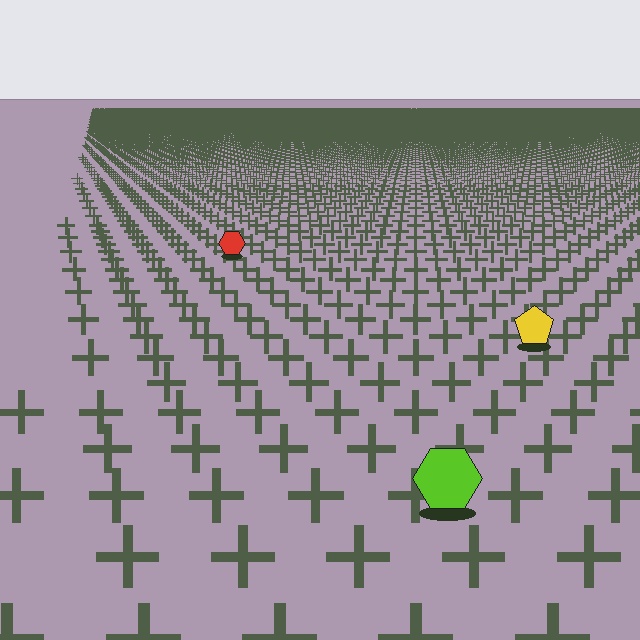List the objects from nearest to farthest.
From nearest to farthest: the lime hexagon, the yellow pentagon, the red hexagon.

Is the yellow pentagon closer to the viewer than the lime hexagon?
No. The lime hexagon is closer — you can tell from the texture gradient: the ground texture is coarser near it.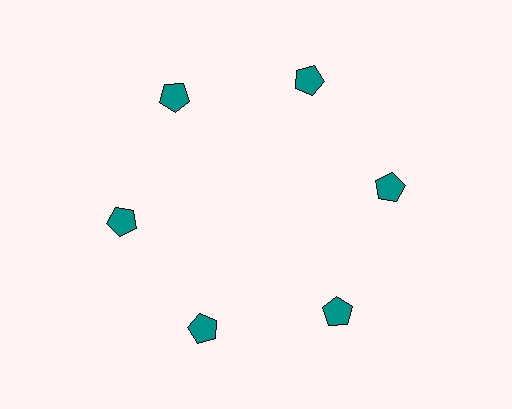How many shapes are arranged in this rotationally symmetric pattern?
There are 6 shapes, arranged in 6 groups of 1.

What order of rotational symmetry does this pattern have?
This pattern has 6-fold rotational symmetry.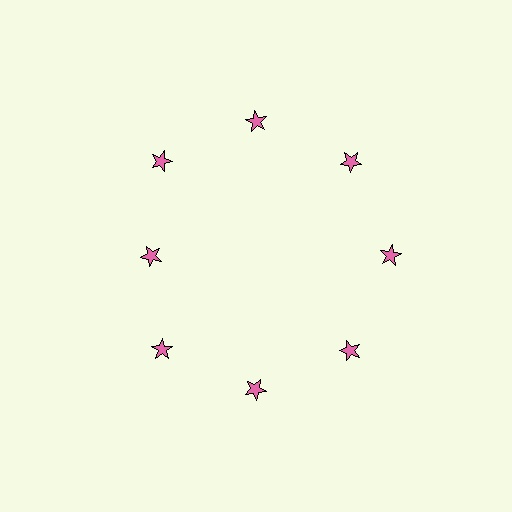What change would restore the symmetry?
The symmetry would be restored by moving it outward, back onto the ring so that all 8 stars sit at equal angles and equal distance from the center.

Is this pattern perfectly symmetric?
No. The 8 pink stars are arranged in a ring, but one element near the 9 o'clock position is pulled inward toward the center, breaking the 8-fold rotational symmetry.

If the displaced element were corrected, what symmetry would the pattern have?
It would have 8-fold rotational symmetry — the pattern would map onto itself every 45 degrees.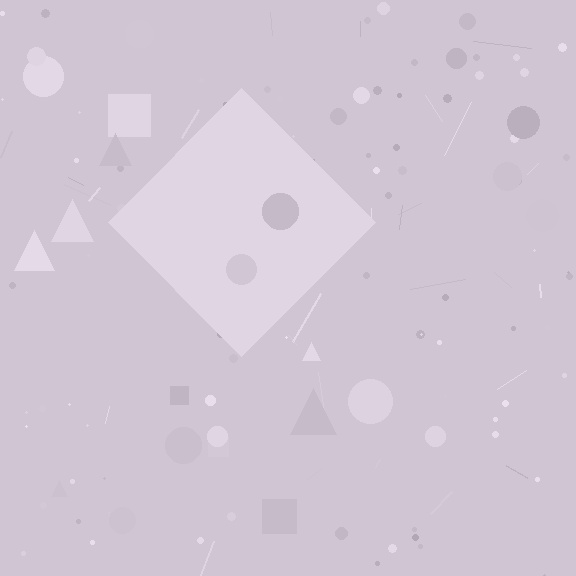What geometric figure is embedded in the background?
A diamond is embedded in the background.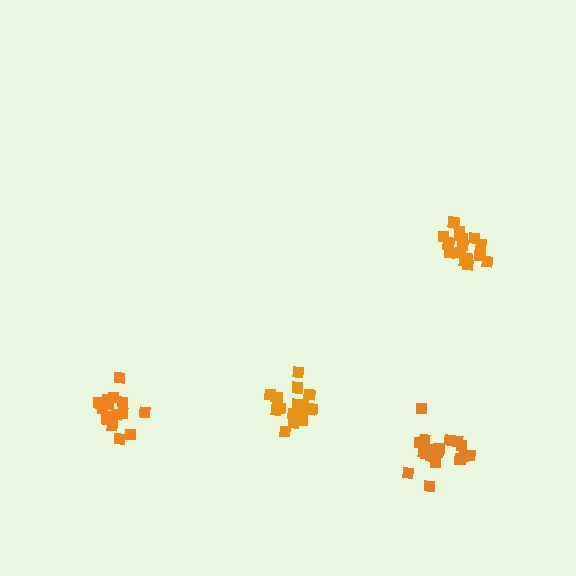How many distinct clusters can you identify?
There are 4 distinct clusters.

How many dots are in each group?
Group 1: 18 dots, Group 2: 17 dots, Group 3: 16 dots, Group 4: 18 dots (69 total).